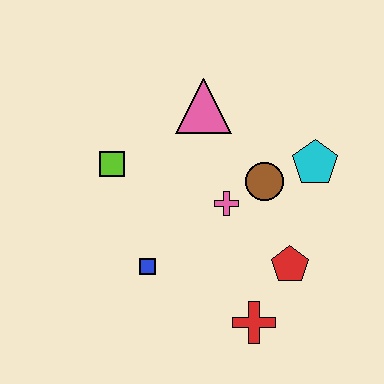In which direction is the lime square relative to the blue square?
The lime square is above the blue square.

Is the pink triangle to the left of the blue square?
No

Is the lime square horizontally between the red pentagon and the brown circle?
No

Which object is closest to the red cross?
The red pentagon is closest to the red cross.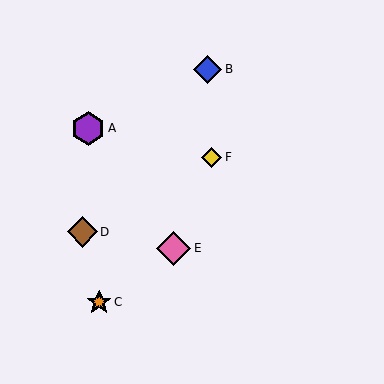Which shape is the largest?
The pink diamond (labeled E) is the largest.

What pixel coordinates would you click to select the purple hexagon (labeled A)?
Click at (88, 128) to select the purple hexagon A.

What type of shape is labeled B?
Shape B is a blue diamond.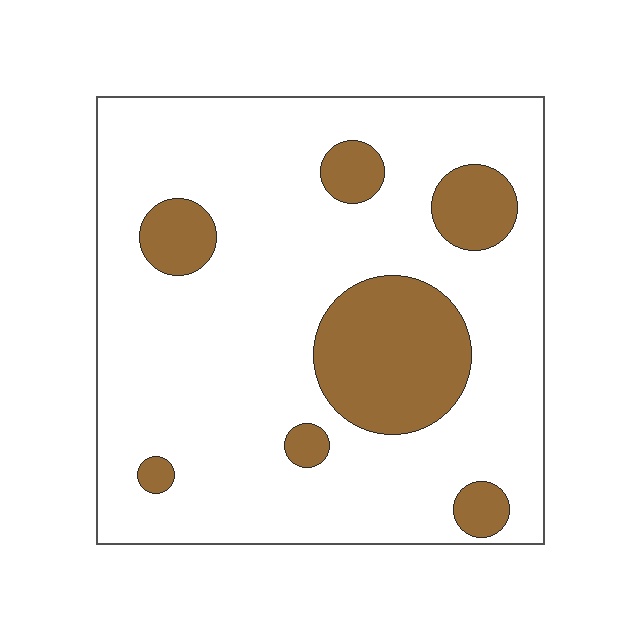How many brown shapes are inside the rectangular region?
7.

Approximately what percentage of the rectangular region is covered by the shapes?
Approximately 20%.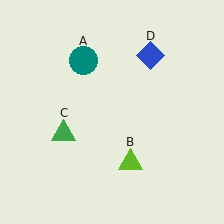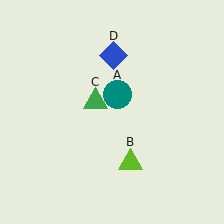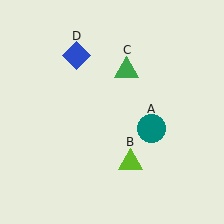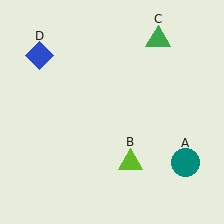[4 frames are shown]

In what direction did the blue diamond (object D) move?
The blue diamond (object D) moved left.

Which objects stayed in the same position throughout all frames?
Lime triangle (object B) remained stationary.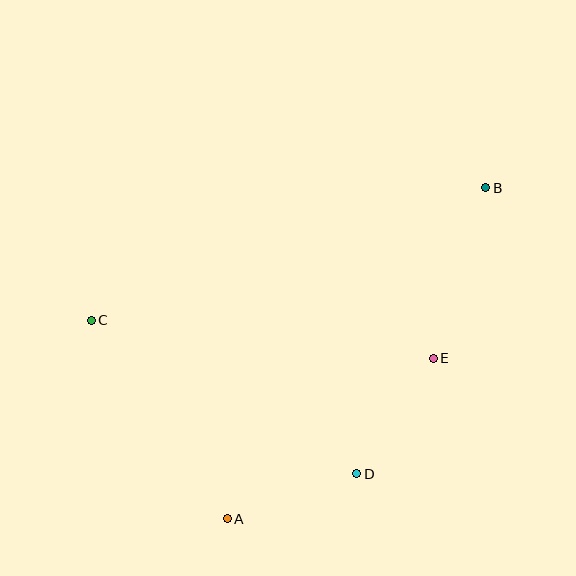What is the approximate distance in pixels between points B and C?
The distance between B and C is approximately 416 pixels.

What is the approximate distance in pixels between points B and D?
The distance between B and D is approximately 314 pixels.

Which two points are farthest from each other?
Points A and B are farthest from each other.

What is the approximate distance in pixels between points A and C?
The distance between A and C is approximately 241 pixels.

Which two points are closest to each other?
Points A and D are closest to each other.